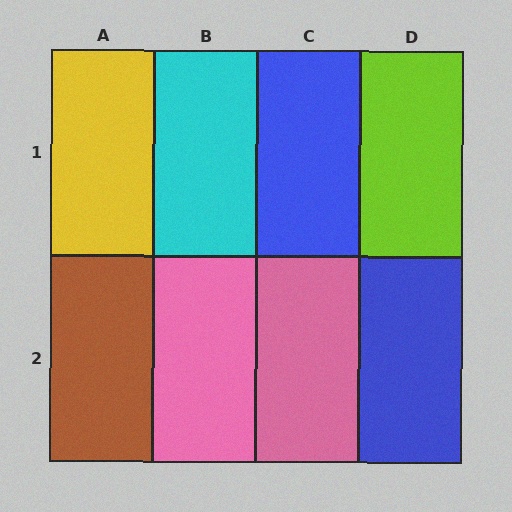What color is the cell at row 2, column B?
Pink.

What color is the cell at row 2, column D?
Blue.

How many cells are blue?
2 cells are blue.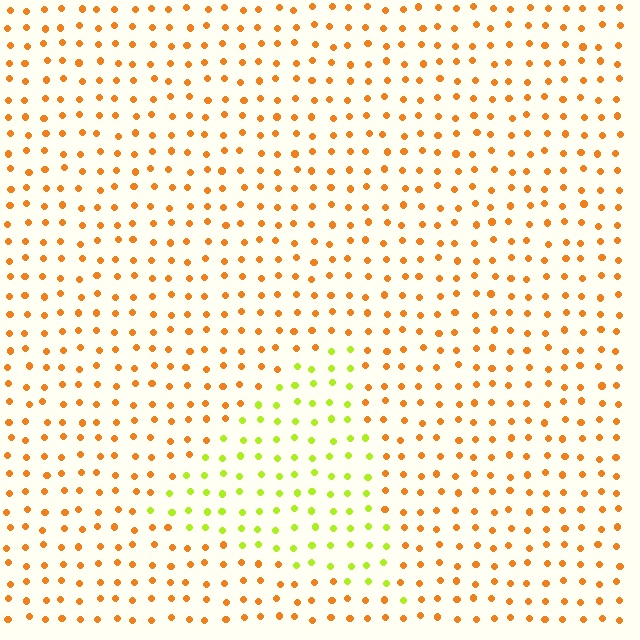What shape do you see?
I see a triangle.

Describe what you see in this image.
The image is filled with small orange elements in a uniform arrangement. A triangle-shaped region is visible where the elements are tinted to a slightly different hue, forming a subtle color boundary.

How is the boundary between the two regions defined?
The boundary is defined purely by a slight shift in hue (about 53 degrees). Spacing, size, and orientation are identical on both sides.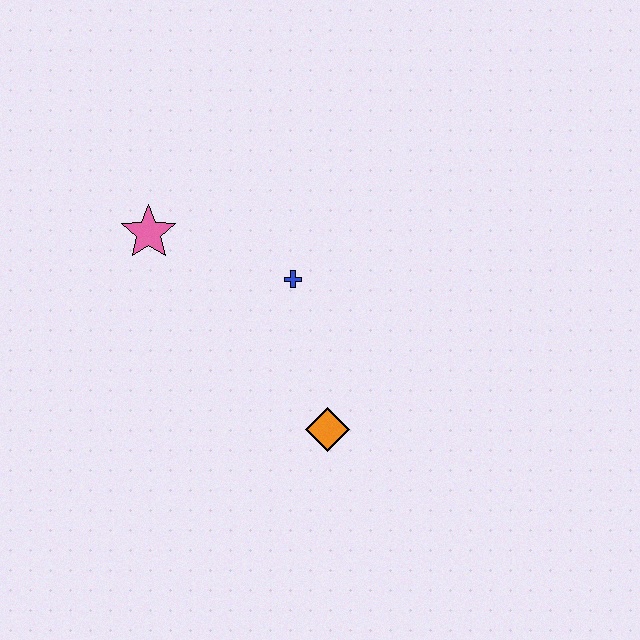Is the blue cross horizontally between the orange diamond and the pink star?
Yes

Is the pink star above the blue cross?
Yes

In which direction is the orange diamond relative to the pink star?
The orange diamond is below the pink star.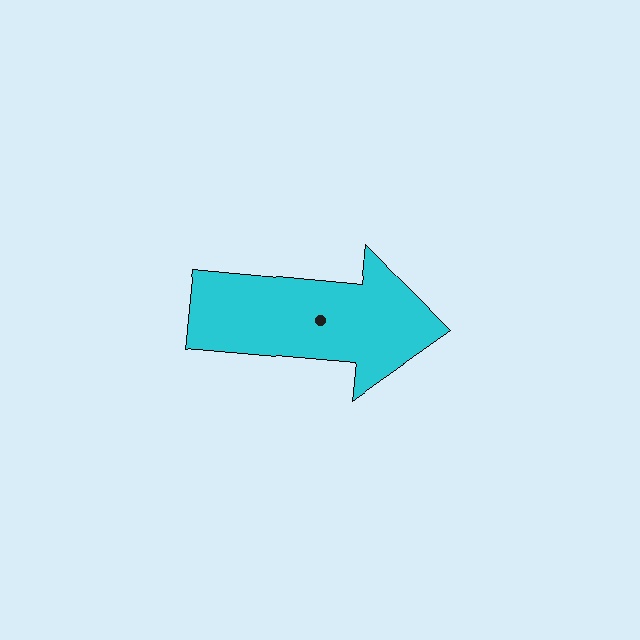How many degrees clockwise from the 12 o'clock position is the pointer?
Approximately 95 degrees.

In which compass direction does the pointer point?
East.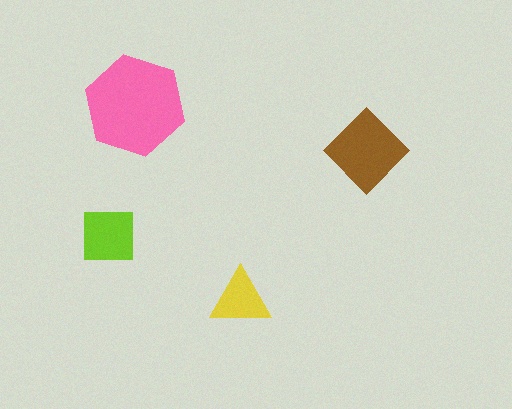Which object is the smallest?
The yellow triangle.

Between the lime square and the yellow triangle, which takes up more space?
The lime square.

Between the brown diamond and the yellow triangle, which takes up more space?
The brown diamond.